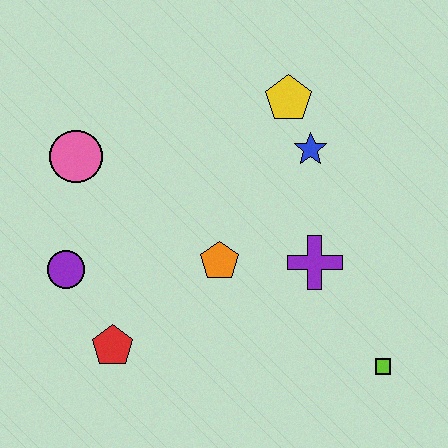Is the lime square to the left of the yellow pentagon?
No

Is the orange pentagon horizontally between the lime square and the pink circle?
Yes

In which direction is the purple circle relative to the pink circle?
The purple circle is below the pink circle.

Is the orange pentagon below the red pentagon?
No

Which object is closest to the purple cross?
The orange pentagon is closest to the purple cross.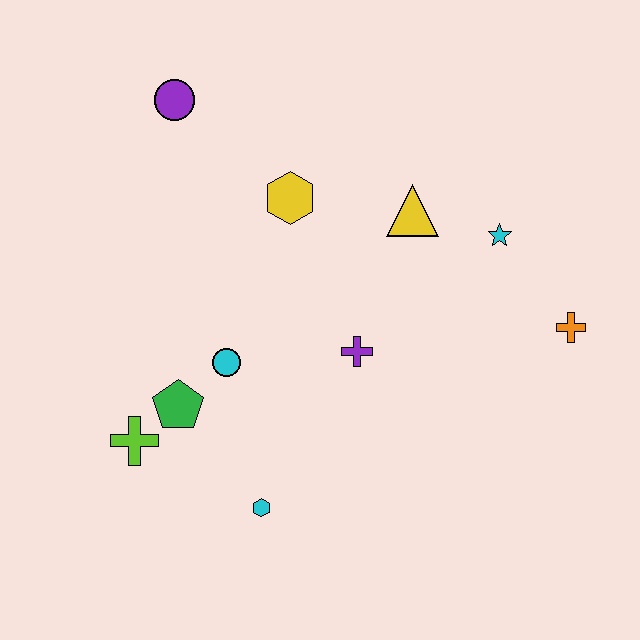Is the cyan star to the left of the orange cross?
Yes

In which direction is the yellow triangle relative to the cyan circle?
The yellow triangle is to the right of the cyan circle.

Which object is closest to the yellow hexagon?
The yellow triangle is closest to the yellow hexagon.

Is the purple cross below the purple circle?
Yes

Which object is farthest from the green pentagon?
The orange cross is farthest from the green pentagon.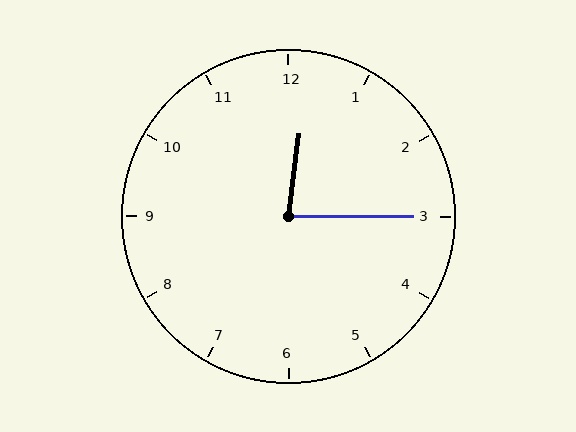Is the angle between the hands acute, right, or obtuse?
It is acute.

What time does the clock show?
12:15.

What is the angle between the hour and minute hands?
Approximately 82 degrees.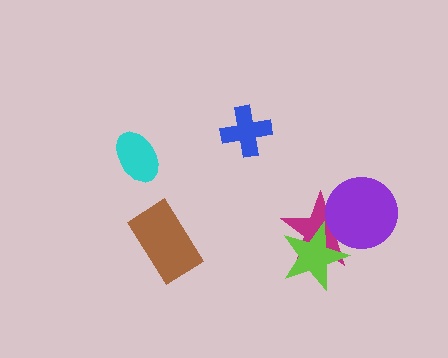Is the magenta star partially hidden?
Yes, it is partially covered by another shape.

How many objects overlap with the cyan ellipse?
0 objects overlap with the cyan ellipse.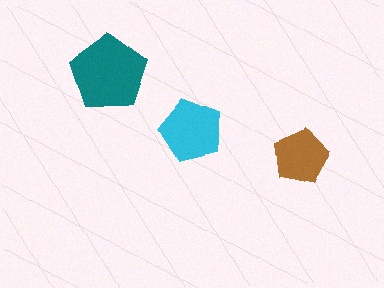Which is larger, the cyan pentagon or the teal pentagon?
The teal one.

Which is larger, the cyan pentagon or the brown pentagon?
The cyan one.